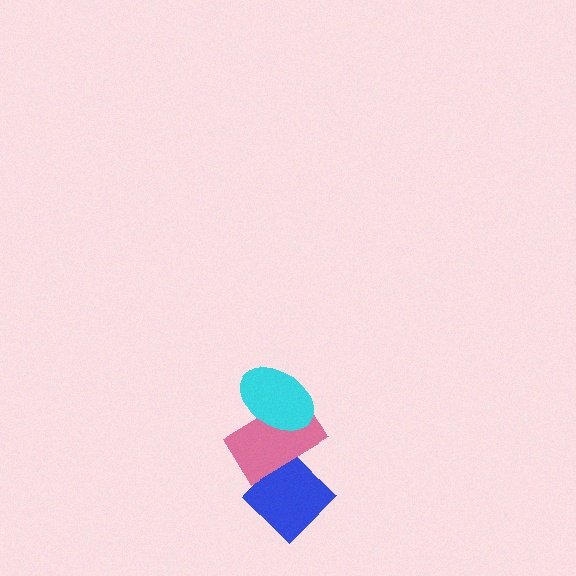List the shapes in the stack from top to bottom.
From top to bottom: the cyan ellipse, the pink rectangle, the blue diamond.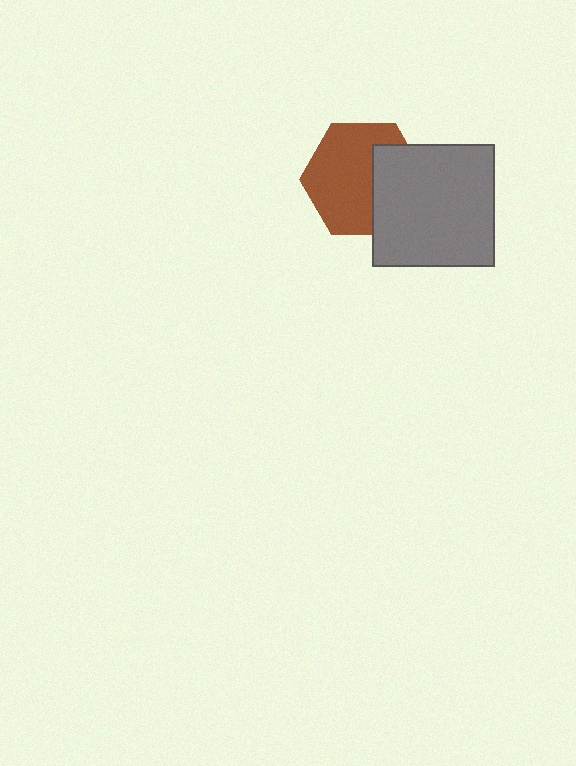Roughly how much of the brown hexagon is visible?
About half of it is visible (roughly 64%).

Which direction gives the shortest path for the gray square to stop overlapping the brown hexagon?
Moving right gives the shortest separation.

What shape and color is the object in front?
The object in front is a gray square.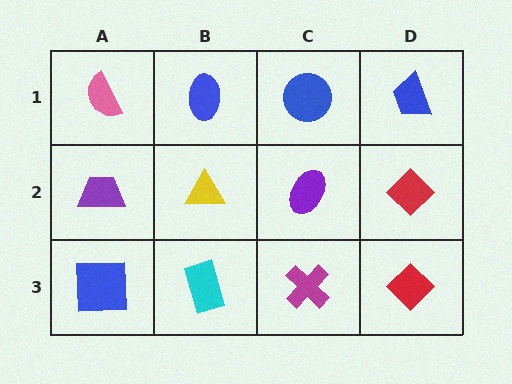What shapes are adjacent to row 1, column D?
A red diamond (row 2, column D), a blue circle (row 1, column C).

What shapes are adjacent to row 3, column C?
A purple ellipse (row 2, column C), a cyan rectangle (row 3, column B), a red diamond (row 3, column D).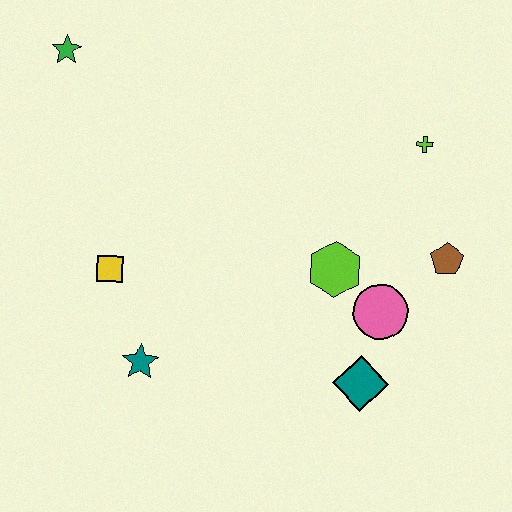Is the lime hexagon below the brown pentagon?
Yes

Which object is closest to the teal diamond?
The pink circle is closest to the teal diamond.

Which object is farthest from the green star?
The teal diamond is farthest from the green star.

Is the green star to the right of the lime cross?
No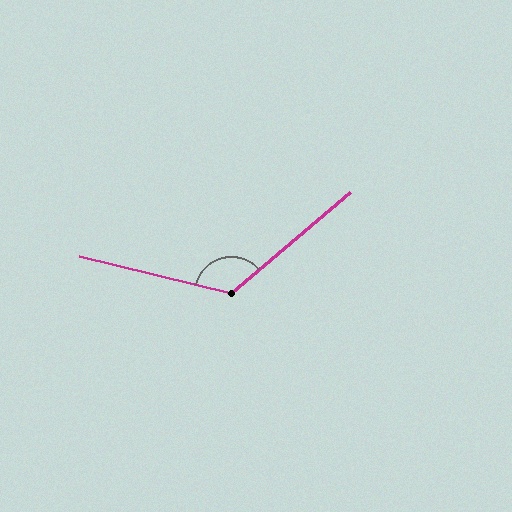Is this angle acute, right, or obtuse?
It is obtuse.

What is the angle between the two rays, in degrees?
Approximately 126 degrees.